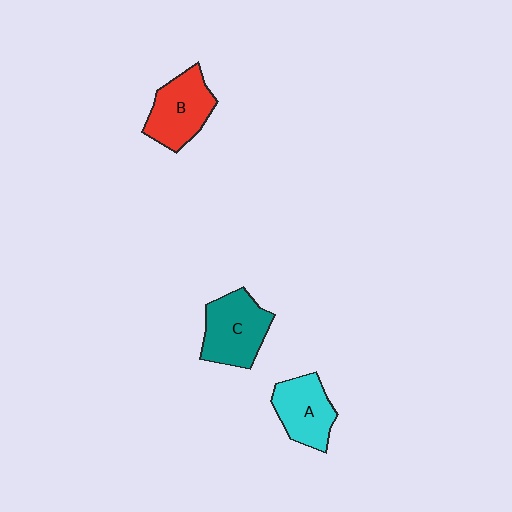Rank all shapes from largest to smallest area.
From largest to smallest: C (teal), B (red), A (cyan).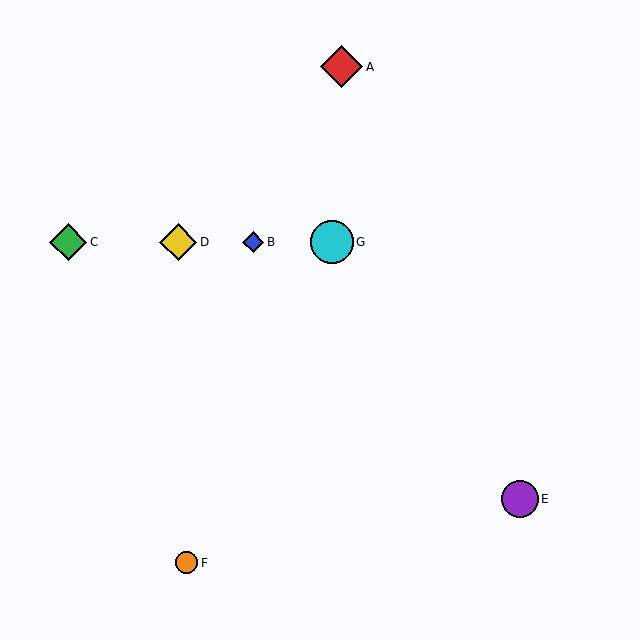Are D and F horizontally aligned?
No, D is at y≈242 and F is at y≈563.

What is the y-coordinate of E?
Object E is at y≈499.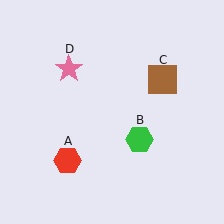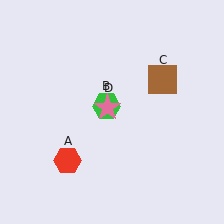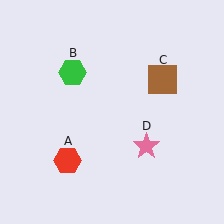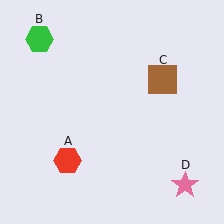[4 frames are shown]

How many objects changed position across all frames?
2 objects changed position: green hexagon (object B), pink star (object D).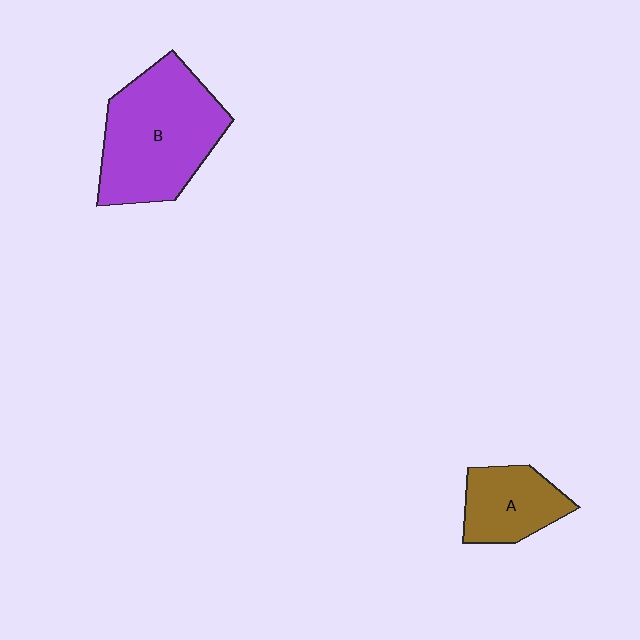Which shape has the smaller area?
Shape A (brown).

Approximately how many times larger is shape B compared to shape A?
Approximately 2.0 times.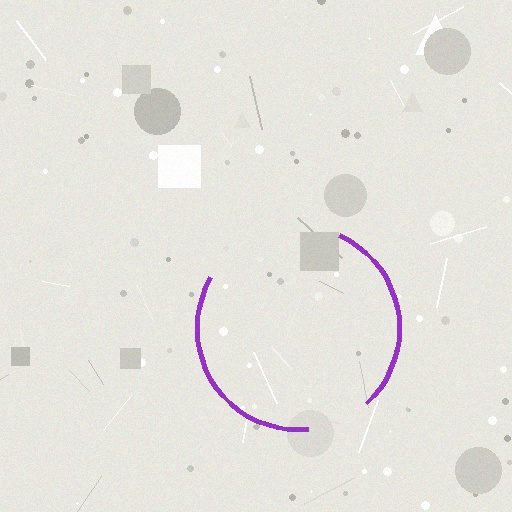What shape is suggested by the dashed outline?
The dashed outline suggests a circle.